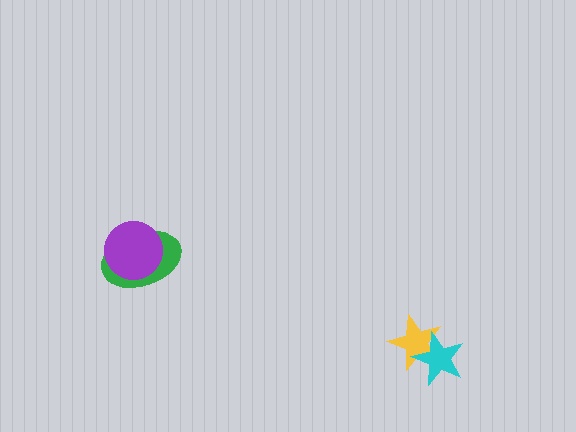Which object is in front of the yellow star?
The cyan star is in front of the yellow star.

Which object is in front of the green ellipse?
The purple circle is in front of the green ellipse.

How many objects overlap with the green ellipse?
1 object overlaps with the green ellipse.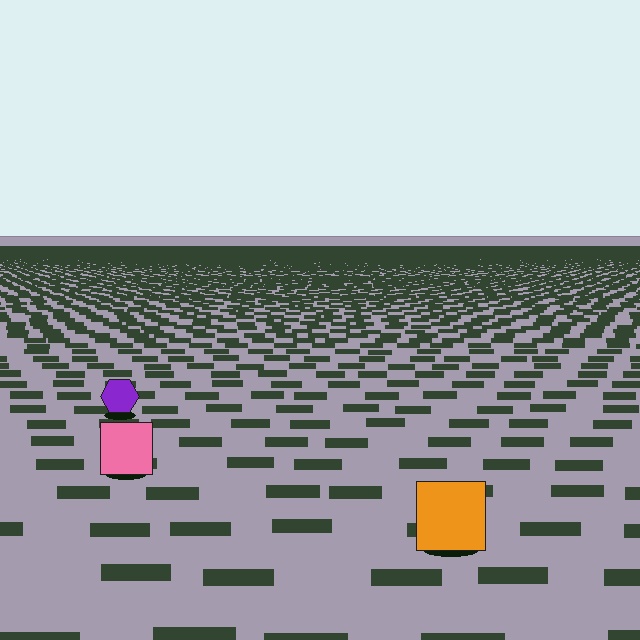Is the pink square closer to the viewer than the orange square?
No. The orange square is closer — you can tell from the texture gradient: the ground texture is coarser near it.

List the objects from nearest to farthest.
From nearest to farthest: the orange square, the pink square, the purple hexagon.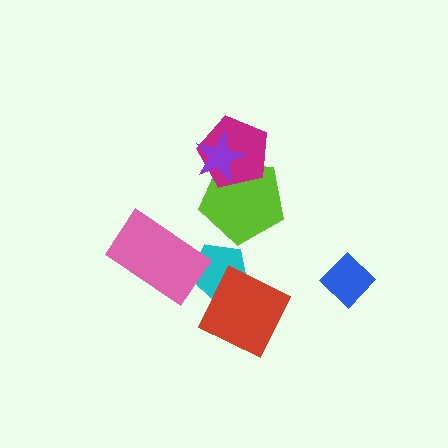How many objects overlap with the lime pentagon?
2 objects overlap with the lime pentagon.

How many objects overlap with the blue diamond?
0 objects overlap with the blue diamond.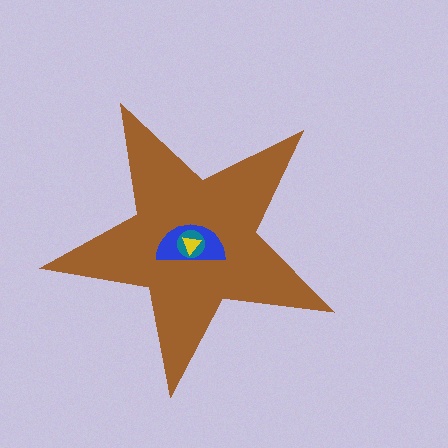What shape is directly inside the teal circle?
The yellow triangle.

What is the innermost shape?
The yellow triangle.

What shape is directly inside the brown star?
The blue semicircle.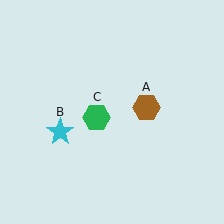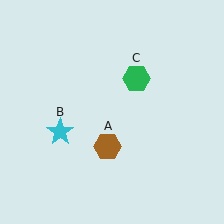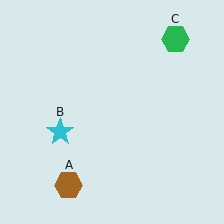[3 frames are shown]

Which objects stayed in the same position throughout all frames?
Cyan star (object B) remained stationary.